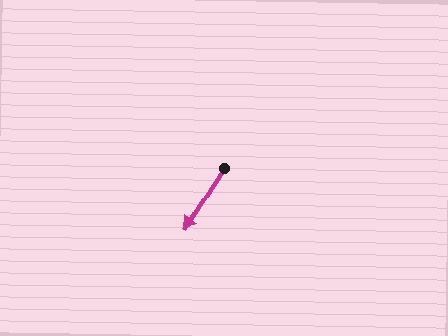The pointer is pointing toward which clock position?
Roughly 7 o'clock.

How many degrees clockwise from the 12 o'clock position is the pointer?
Approximately 212 degrees.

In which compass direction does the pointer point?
Southwest.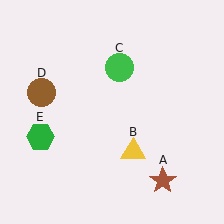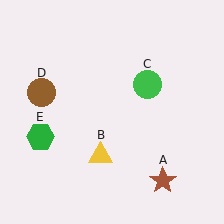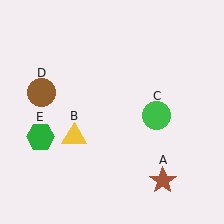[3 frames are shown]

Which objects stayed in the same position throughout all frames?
Brown star (object A) and brown circle (object D) and green hexagon (object E) remained stationary.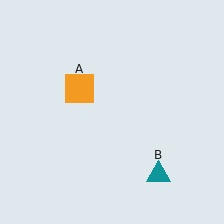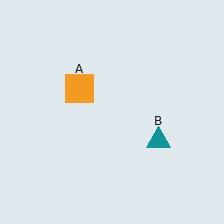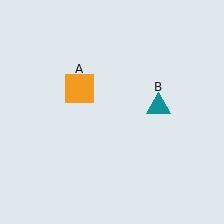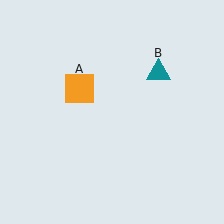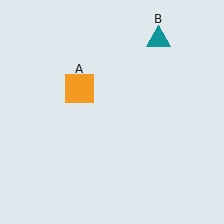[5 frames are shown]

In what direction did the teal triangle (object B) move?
The teal triangle (object B) moved up.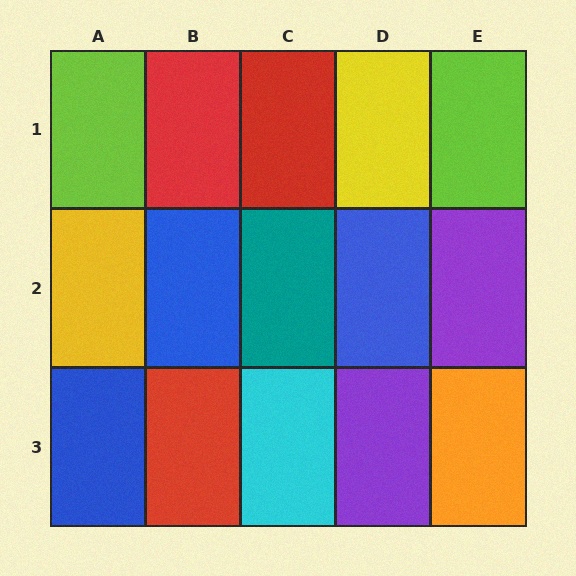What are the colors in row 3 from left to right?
Blue, red, cyan, purple, orange.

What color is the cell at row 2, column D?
Blue.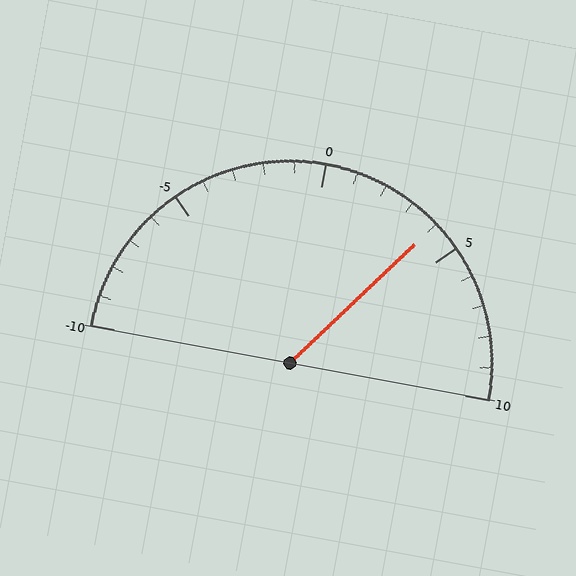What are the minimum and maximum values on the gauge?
The gauge ranges from -10 to 10.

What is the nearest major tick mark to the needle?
The nearest major tick mark is 5.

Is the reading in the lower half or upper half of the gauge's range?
The reading is in the upper half of the range (-10 to 10).